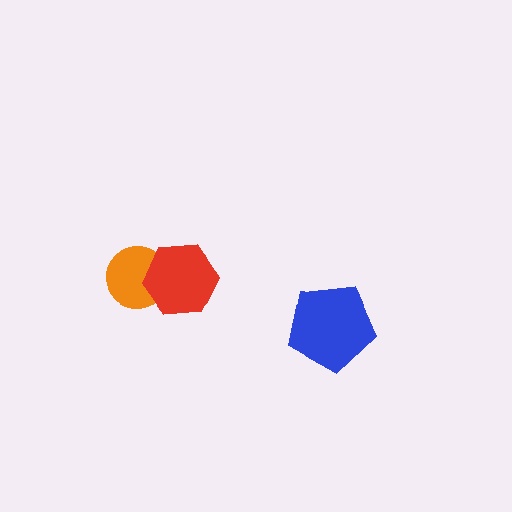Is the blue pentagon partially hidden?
No, no other shape covers it.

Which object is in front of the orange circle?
The red hexagon is in front of the orange circle.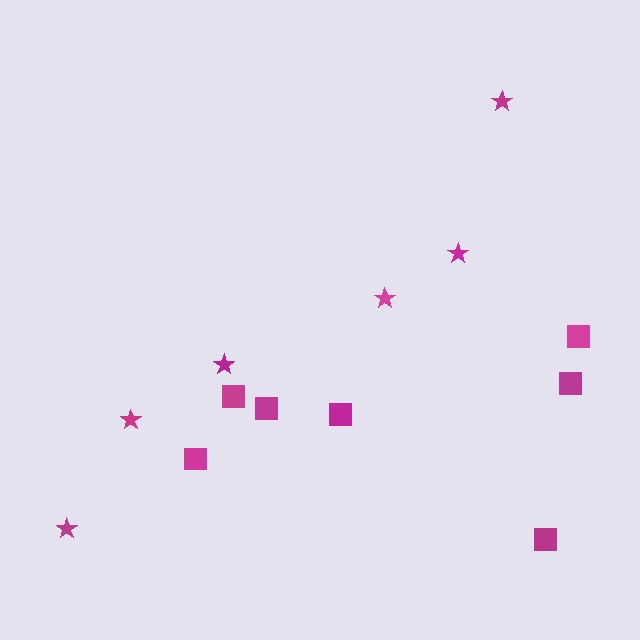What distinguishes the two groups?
There are 2 groups: one group of stars (6) and one group of squares (7).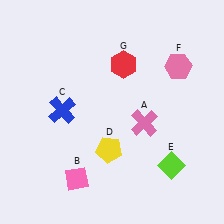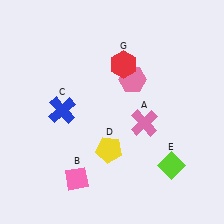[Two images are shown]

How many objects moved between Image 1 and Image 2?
1 object moved between the two images.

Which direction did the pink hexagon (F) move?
The pink hexagon (F) moved left.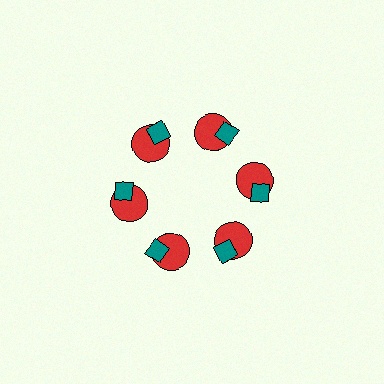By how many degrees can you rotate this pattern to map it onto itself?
The pattern maps onto itself every 60 degrees of rotation.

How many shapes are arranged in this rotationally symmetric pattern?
There are 12 shapes, arranged in 6 groups of 2.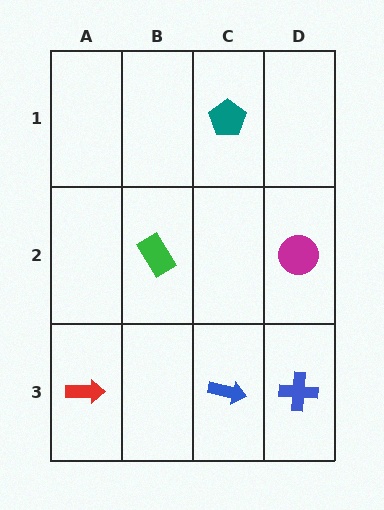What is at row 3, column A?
A red arrow.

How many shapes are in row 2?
2 shapes.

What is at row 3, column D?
A blue cross.